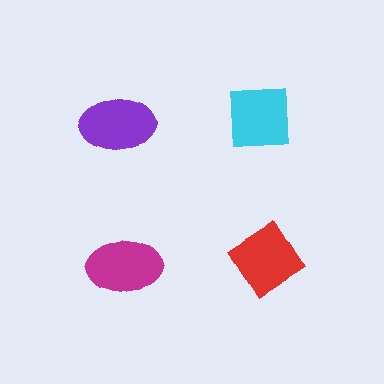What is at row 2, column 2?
A red diamond.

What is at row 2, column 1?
A magenta ellipse.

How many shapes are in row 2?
2 shapes.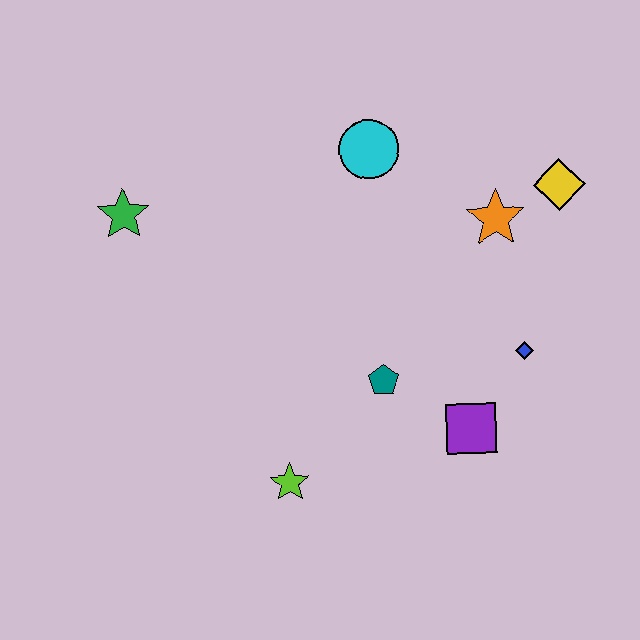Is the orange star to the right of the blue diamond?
No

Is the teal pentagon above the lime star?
Yes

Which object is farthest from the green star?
The yellow diamond is farthest from the green star.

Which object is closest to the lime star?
The teal pentagon is closest to the lime star.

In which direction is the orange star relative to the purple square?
The orange star is above the purple square.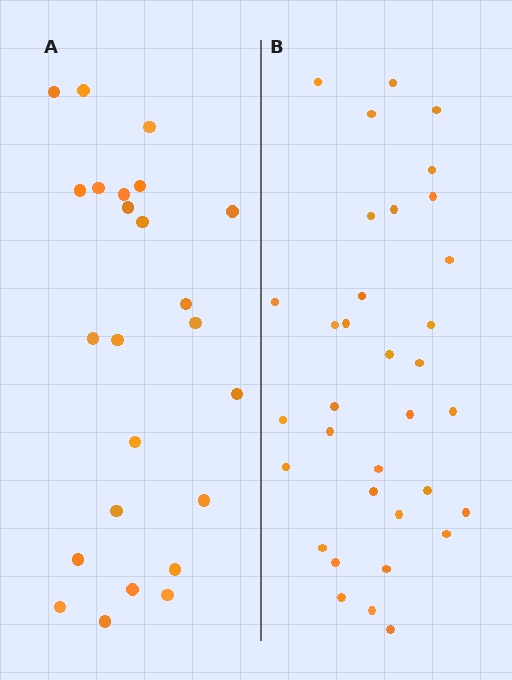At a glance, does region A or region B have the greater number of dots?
Region B (the right region) has more dots.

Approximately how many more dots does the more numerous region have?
Region B has roughly 10 or so more dots than region A.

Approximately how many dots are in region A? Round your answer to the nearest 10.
About 20 dots. (The exact count is 24, which rounds to 20.)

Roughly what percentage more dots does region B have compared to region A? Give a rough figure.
About 40% more.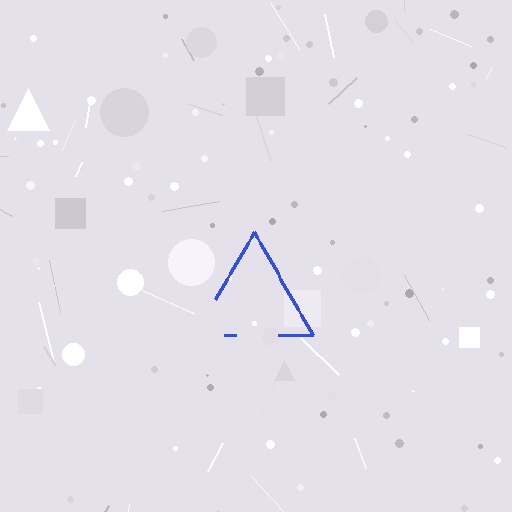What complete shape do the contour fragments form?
The contour fragments form a triangle.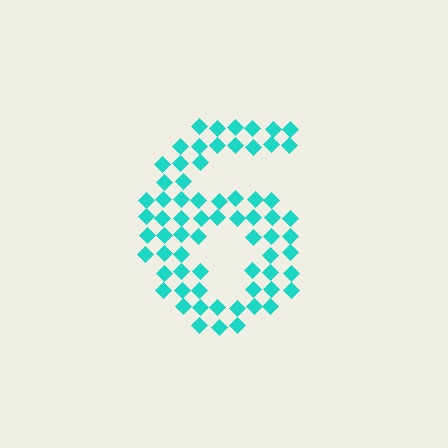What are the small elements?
The small elements are diamonds.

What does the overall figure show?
The overall figure shows the digit 6.